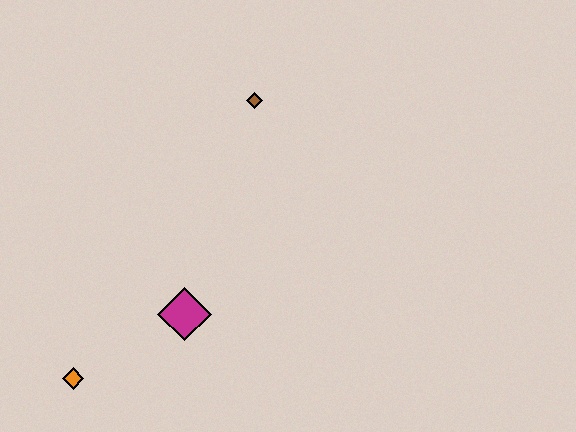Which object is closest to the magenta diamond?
The orange diamond is closest to the magenta diamond.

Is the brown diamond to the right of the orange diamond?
Yes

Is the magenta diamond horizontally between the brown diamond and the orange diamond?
Yes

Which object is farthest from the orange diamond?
The brown diamond is farthest from the orange diamond.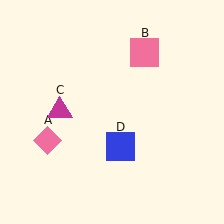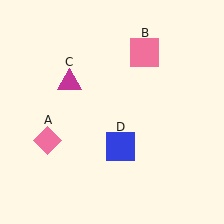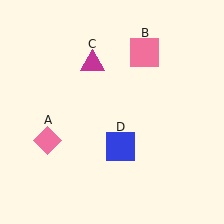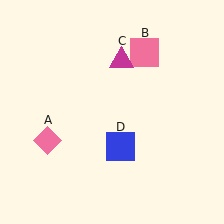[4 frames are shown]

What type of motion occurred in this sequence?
The magenta triangle (object C) rotated clockwise around the center of the scene.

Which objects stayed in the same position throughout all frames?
Pink diamond (object A) and pink square (object B) and blue square (object D) remained stationary.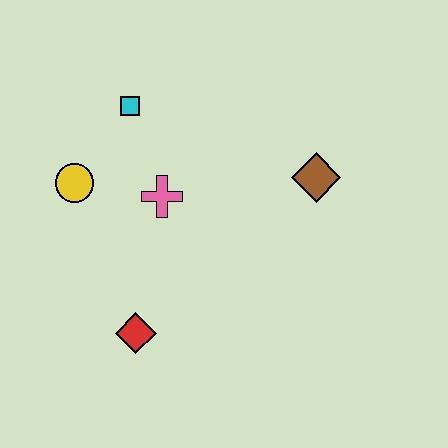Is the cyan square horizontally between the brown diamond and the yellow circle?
Yes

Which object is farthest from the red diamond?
The brown diamond is farthest from the red diamond.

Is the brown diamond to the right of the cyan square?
Yes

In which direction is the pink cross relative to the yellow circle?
The pink cross is to the right of the yellow circle.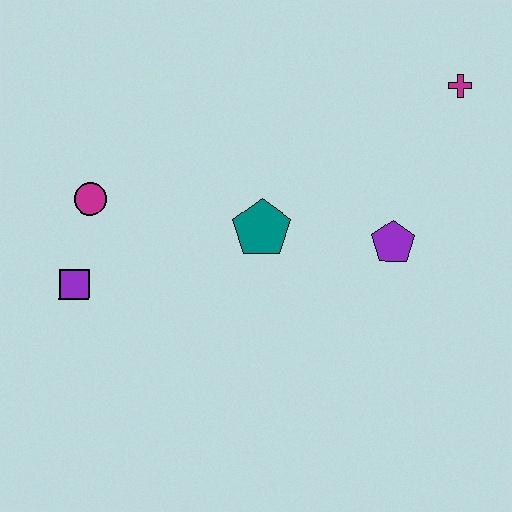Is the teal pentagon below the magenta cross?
Yes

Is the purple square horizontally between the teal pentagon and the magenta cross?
No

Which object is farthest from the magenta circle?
The magenta cross is farthest from the magenta circle.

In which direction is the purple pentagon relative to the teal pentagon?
The purple pentagon is to the right of the teal pentagon.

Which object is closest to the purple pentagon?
The teal pentagon is closest to the purple pentagon.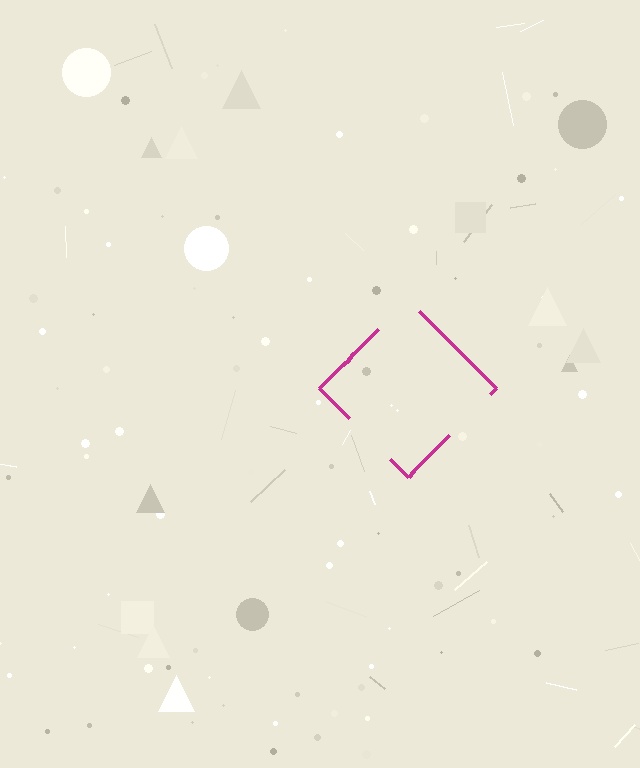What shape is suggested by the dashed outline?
The dashed outline suggests a diamond.